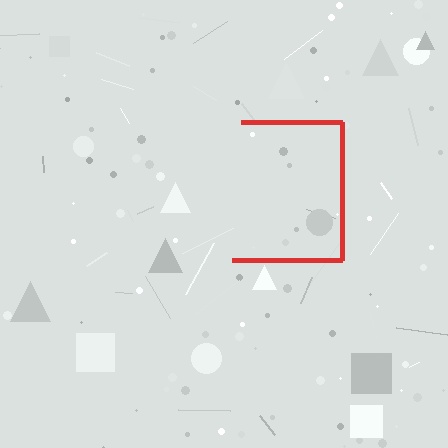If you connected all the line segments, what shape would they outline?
They would outline a square.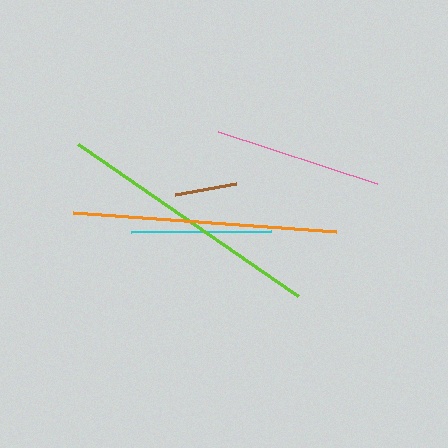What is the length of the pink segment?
The pink segment is approximately 167 pixels long.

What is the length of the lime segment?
The lime segment is approximately 267 pixels long.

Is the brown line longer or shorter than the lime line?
The lime line is longer than the brown line.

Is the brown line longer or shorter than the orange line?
The orange line is longer than the brown line.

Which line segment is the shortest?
The brown line is the shortest at approximately 62 pixels.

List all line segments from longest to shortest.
From longest to shortest: lime, orange, pink, cyan, brown.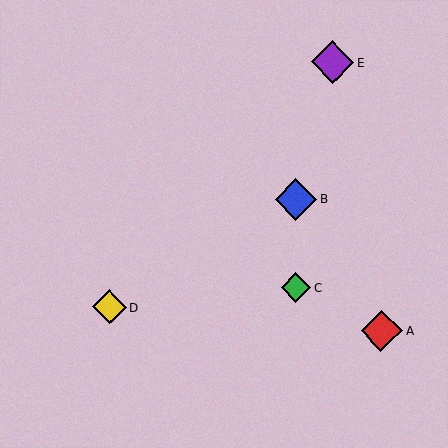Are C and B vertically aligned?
Yes, both are at x≈296.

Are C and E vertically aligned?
No, C is at x≈296 and E is at x≈332.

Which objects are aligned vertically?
Objects B, C are aligned vertically.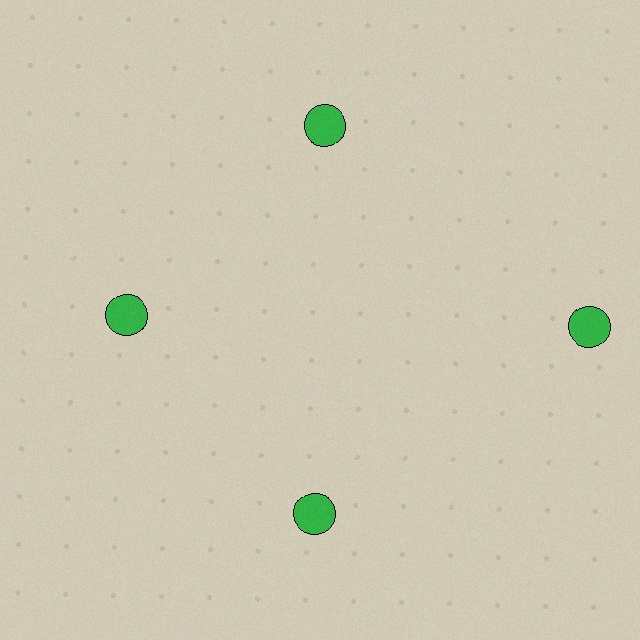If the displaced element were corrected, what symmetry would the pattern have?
It would have 4-fold rotational symmetry — the pattern would map onto itself every 90 degrees.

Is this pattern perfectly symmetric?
No. The 4 green circles are arranged in a ring, but one element near the 3 o'clock position is pushed outward from the center, breaking the 4-fold rotational symmetry.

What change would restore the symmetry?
The symmetry would be restored by moving it inward, back onto the ring so that all 4 circles sit at equal angles and equal distance from the center.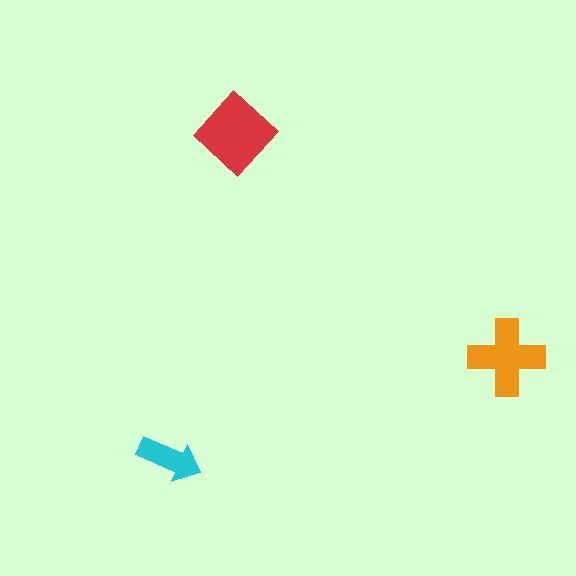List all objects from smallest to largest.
The cyan arrow, the orange cross, the red diamond.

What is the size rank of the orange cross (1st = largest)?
2nd.